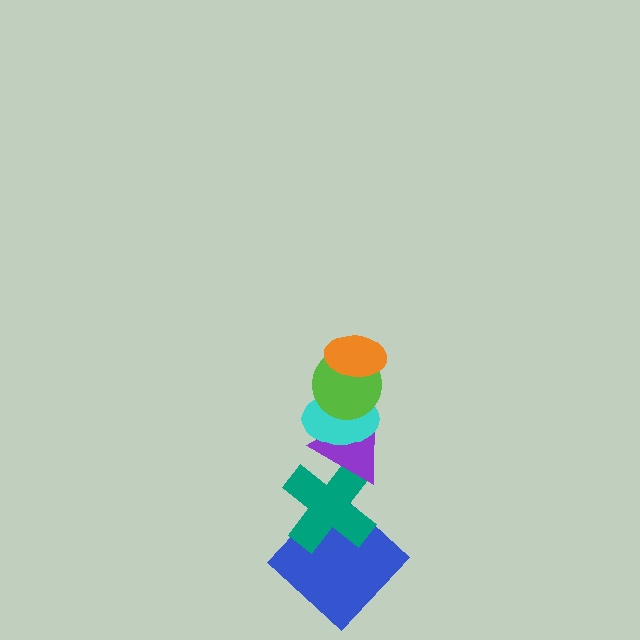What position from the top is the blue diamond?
The blue diamond is 6th from the top.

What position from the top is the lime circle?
The lime circle is 2nd from the top.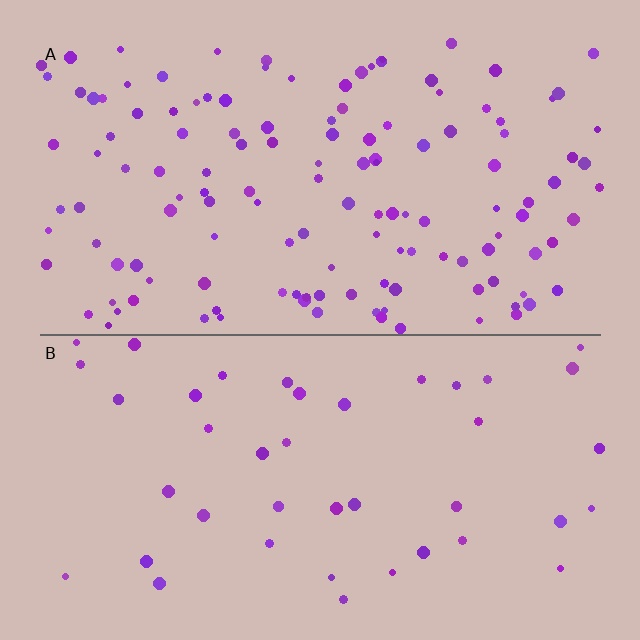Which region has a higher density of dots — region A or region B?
A (the top).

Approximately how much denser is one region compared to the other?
Approximately 3.1× — region A over region B.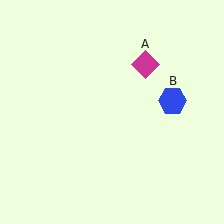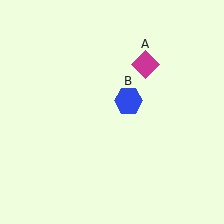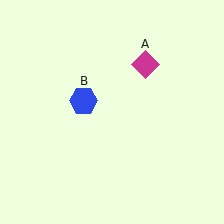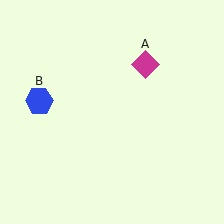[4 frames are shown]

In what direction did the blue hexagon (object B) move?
The blue hexagon (object B) moved left.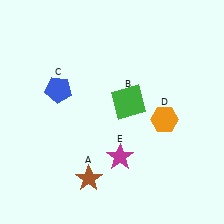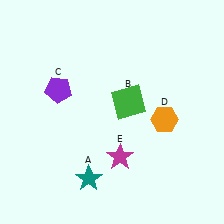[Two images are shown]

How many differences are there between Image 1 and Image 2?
There are 2 differences between the two images.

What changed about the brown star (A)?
In Image 1, A is brown. In Image 2, it changed to teal.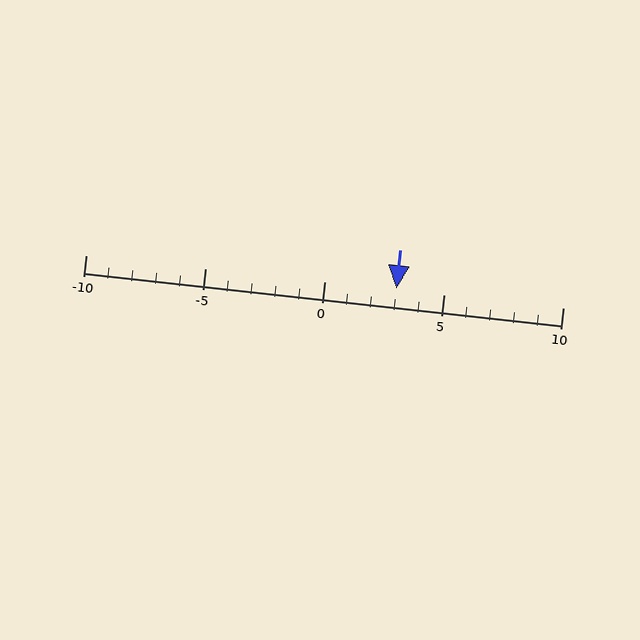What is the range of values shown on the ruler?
The ruler shows values from -10 to 10.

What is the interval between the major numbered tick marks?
The major tick marks are spaced 5 units apart.